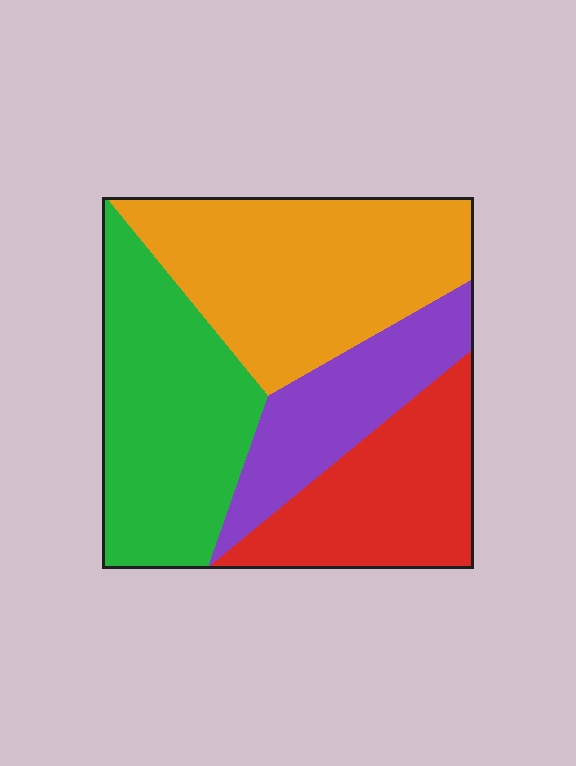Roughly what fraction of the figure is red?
Red takes up about one fifth (1/5) of the figure.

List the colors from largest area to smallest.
From largest to smallest: orange, green, red, purple.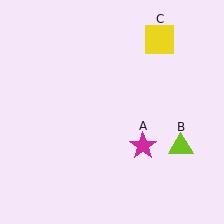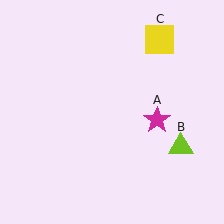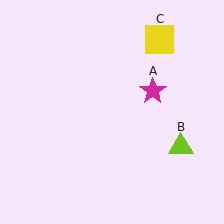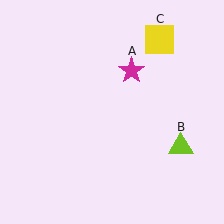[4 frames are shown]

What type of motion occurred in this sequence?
The magenta star (object A) rotated counterclockwise around the center of the scene.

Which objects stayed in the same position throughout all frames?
Lime triangle (object B) and yellow square (object C) remained stationary.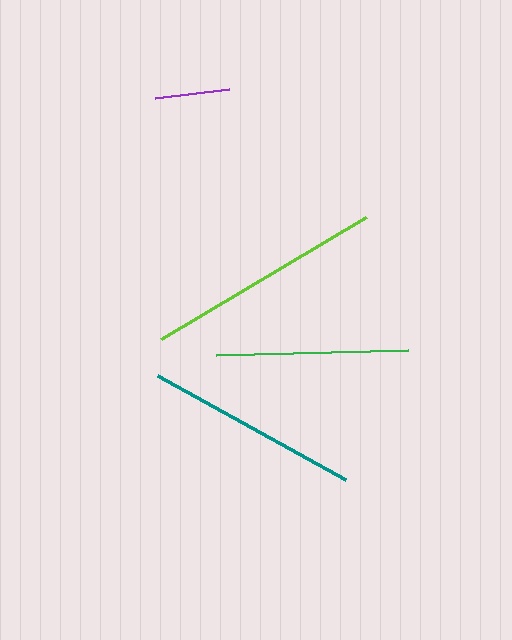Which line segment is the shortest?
The purple line is the shortest at approximately 75 pixels.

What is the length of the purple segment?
The purple segment is approximately 75 pixels long.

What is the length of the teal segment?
The teal segment is approximately 215 pixels long.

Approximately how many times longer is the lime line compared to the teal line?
The lime line is approximately 1.1 times the length of the teal line.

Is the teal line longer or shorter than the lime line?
The lime line is longer than the teal line.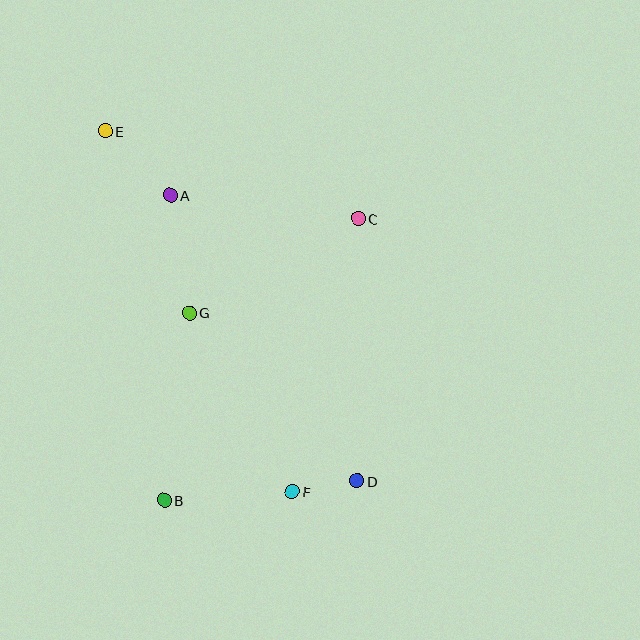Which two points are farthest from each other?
Points D and E are farthest from each other.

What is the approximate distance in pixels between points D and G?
The distance between D and G is approximately 237 pixels.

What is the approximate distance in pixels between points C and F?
The distance between C and F is approximately 281 pixels.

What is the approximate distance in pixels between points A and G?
The distance between A and G is approximately 119 pixels.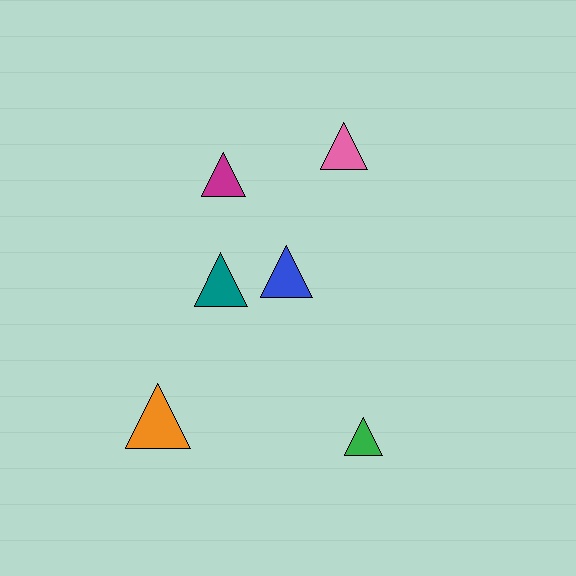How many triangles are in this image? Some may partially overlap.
There are 6 triangles.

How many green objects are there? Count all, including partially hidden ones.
There is 1 green object.